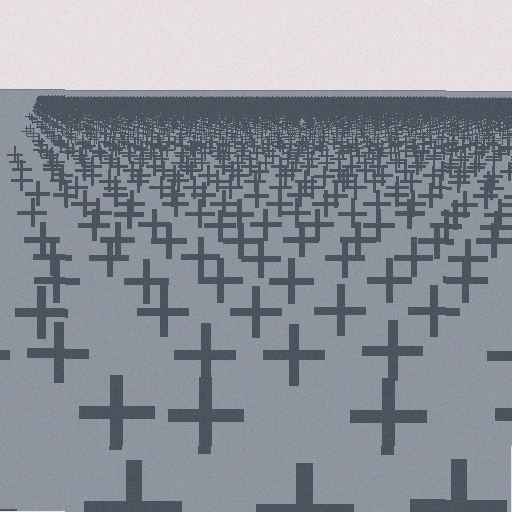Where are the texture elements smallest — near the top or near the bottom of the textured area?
Near the top.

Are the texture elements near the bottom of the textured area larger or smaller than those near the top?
Larger. Near the bottom, elements are closer to the viewer and appear at a bigger on-screen size.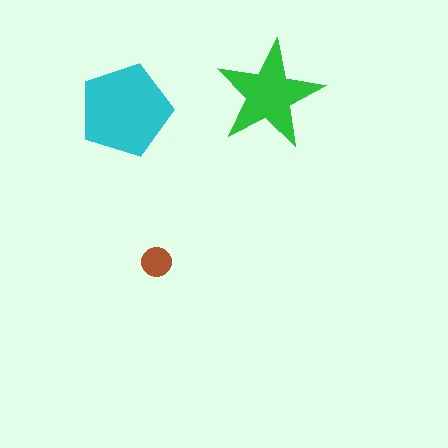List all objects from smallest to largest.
The brown circle, the green star, the cyan pentagon.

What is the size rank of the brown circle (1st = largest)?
3rd.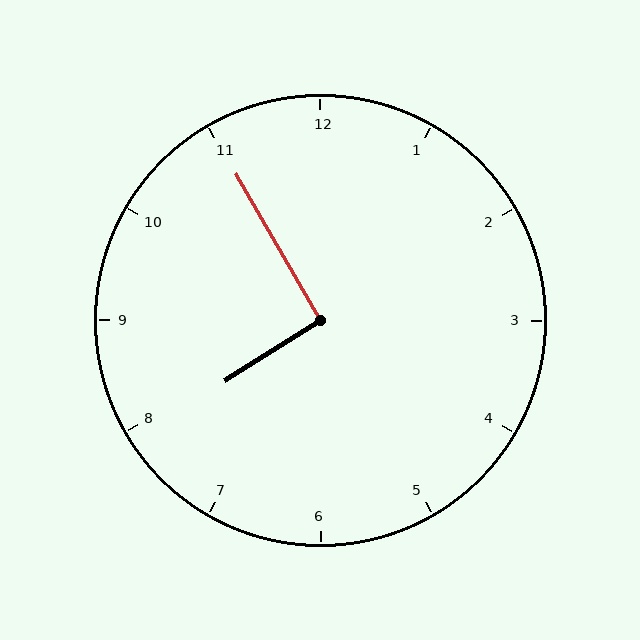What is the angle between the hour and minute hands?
Approximately 92 degrees.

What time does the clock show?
7:55.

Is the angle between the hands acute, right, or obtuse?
It is right.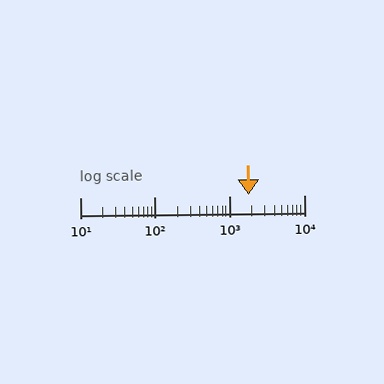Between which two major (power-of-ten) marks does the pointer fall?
The pointer is between 1000 and 10000.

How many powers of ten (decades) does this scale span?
The scale spans 3 decades, from 10 to 10000.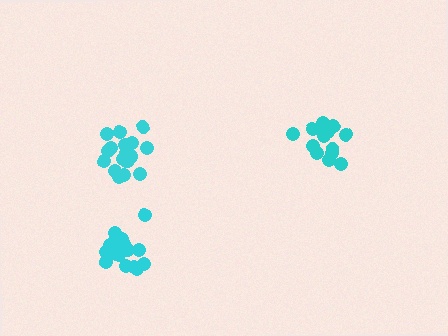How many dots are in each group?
Group 1: 14 dots, Group 2: 20 dots, Group 3: 16 dots (50 total).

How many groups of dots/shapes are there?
There are 3 groups.